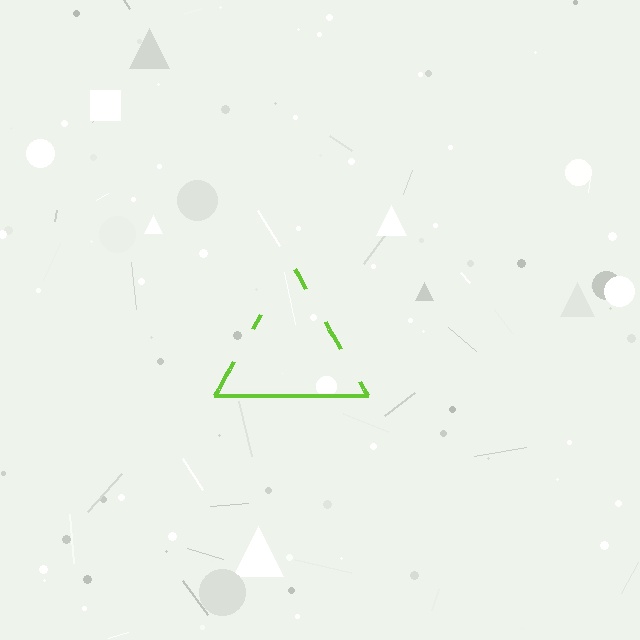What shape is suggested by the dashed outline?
The dashed outline suggests a triangle.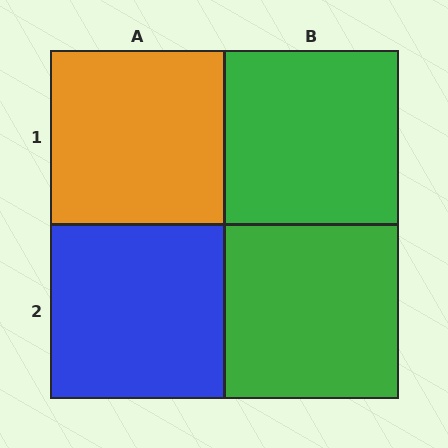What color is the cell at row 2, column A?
Blue.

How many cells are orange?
1 cell is orange.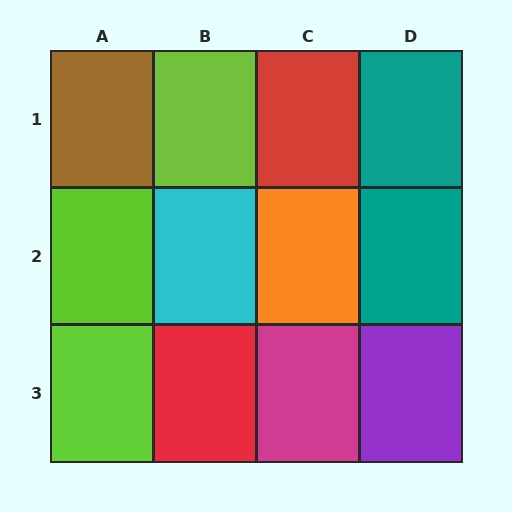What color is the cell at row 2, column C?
Orange.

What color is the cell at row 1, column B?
Lime.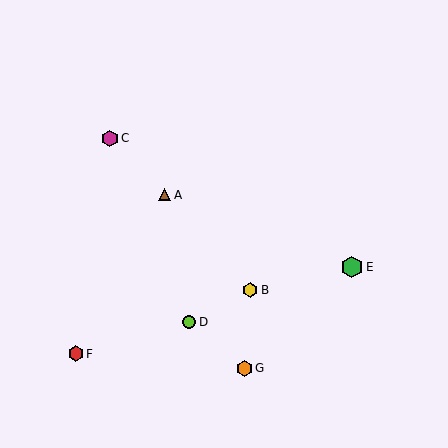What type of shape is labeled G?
Shape G is an orange hexagon.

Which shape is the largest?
The green hexagon (labeled E) is the largest.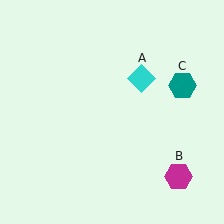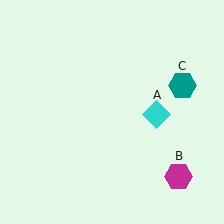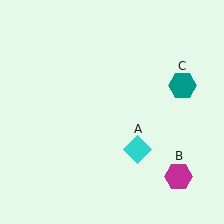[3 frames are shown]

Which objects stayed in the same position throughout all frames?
Magenta hexagon (object B) and teal hexagon (object C) remained stationary.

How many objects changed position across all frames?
1 object changed position: cyan diamond (object A).